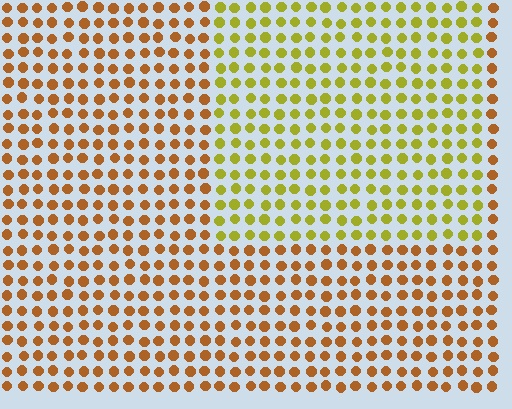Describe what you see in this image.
The image is filled with small brown elements in a uniform arrangement. A rectangle-shaped region is visible where the elements are tinted to a slightly different hue, forming a subtle color boundary.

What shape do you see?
I see a rectangle.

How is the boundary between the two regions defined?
The boundary is defined purely by a slight shift in hue (about 39 degrees). Spacing, size, and orientation are identical on both sides.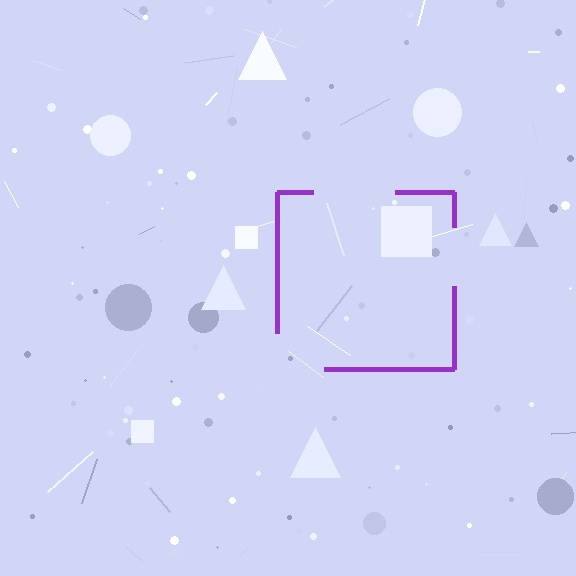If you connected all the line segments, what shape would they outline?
They would outline a square.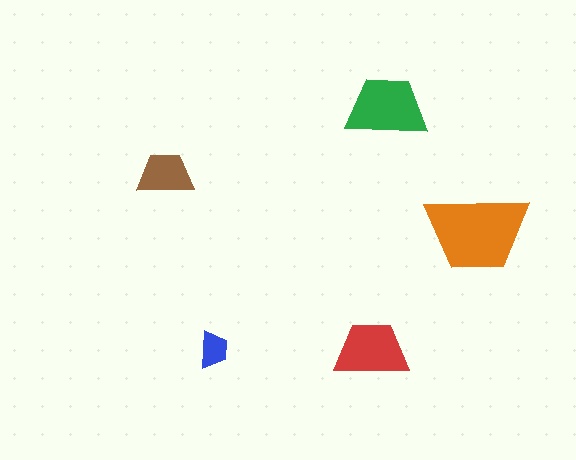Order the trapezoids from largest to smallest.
the orange one, the green one, the red one, the brown one, the blue one.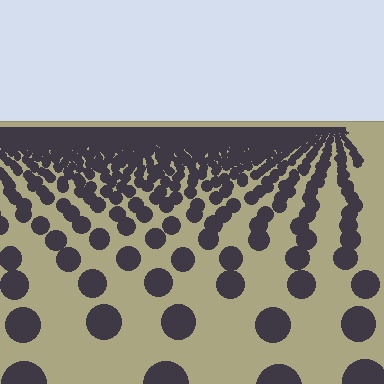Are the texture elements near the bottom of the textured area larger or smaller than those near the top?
Larger. Near the bottom, elements are closer to the viewer and appear at a bigger on-screen size.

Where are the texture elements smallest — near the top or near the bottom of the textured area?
Near the top.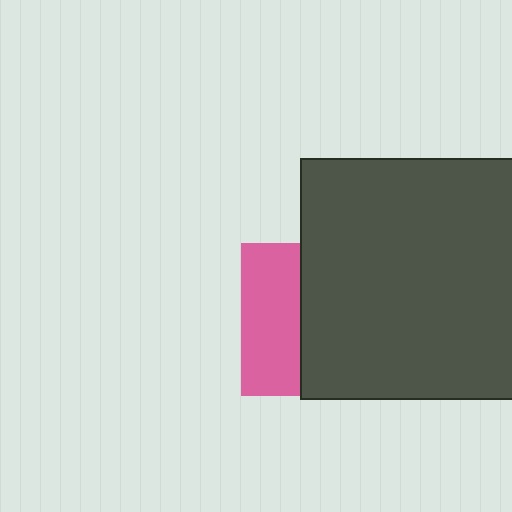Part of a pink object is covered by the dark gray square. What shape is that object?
It is a square.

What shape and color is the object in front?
The object in front is a dark gray square.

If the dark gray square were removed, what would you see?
You would see the complete pink square.